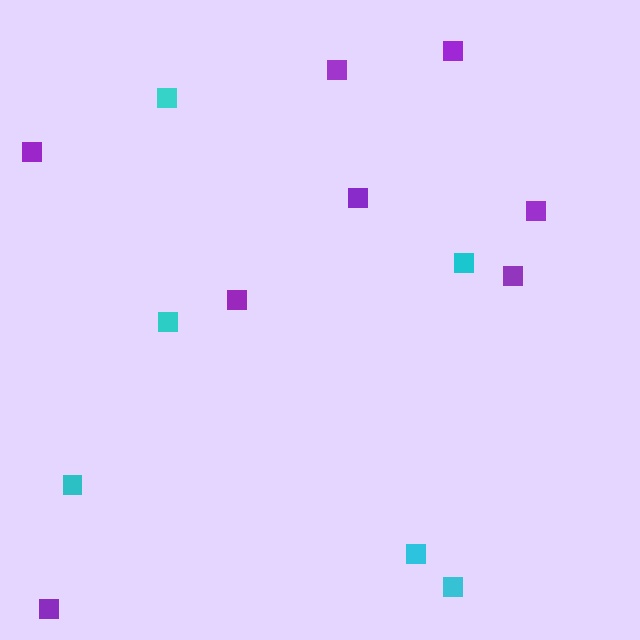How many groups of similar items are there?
There are 2 groups: one group of purple squares (8) and one group of cyan squares (6).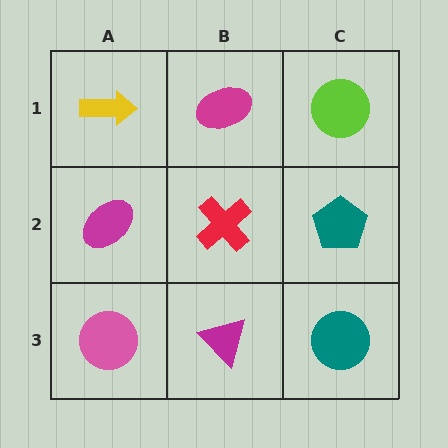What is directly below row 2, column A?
A pink circle.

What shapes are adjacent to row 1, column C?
A teal pentagon (row 2, column C), a magenta ellipse (row 1, column B).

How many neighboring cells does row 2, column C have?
3.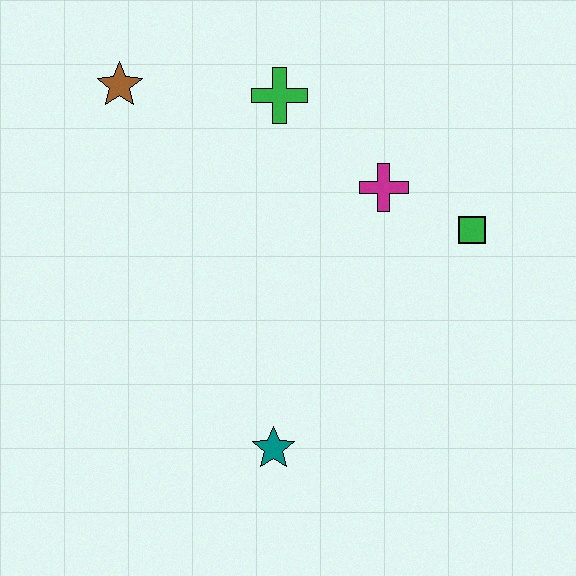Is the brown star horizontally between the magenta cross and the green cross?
No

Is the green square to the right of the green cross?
Yes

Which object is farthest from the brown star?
The teal star is farthest from the brown star.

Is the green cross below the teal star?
No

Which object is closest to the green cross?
The magenta cross is closest to the green cross.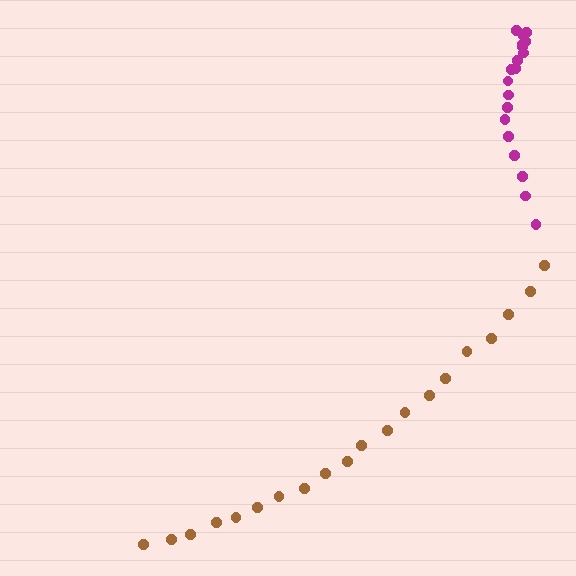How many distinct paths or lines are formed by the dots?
There are 2 distinct paths.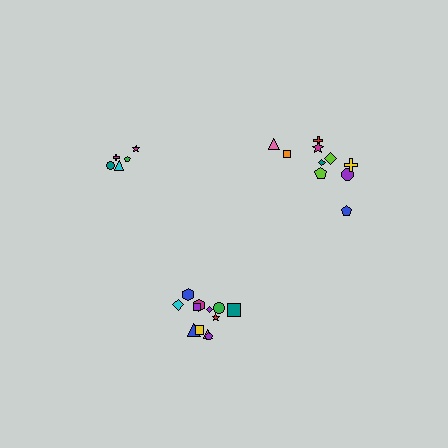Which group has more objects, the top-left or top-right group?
The top-right group.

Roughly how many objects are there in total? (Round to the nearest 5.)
Roughly 25 objects in total.